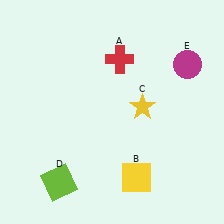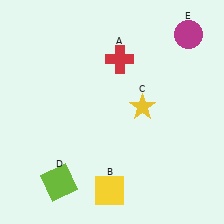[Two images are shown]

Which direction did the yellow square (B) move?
The yellow square (B) moved left.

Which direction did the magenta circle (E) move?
The magenta circle (E) moved up.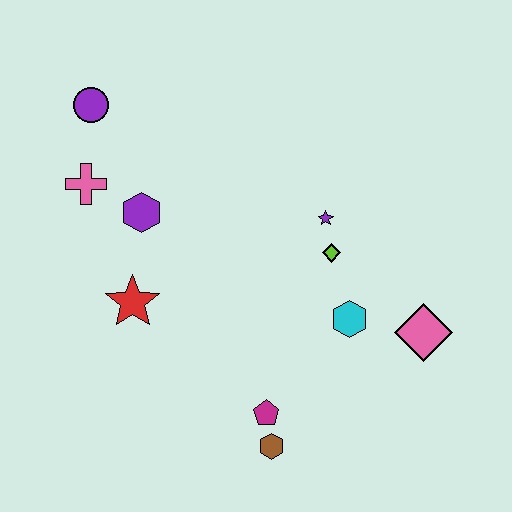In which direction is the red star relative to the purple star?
The red star is to the left of the purple star.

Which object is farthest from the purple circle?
The pink diamond is farthest from the purple circle.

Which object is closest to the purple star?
The lime diamond is closest to the purple star.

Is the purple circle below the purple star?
No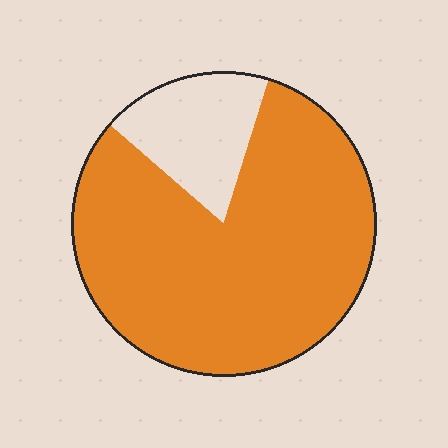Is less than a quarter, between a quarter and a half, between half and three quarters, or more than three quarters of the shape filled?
More than three quarters.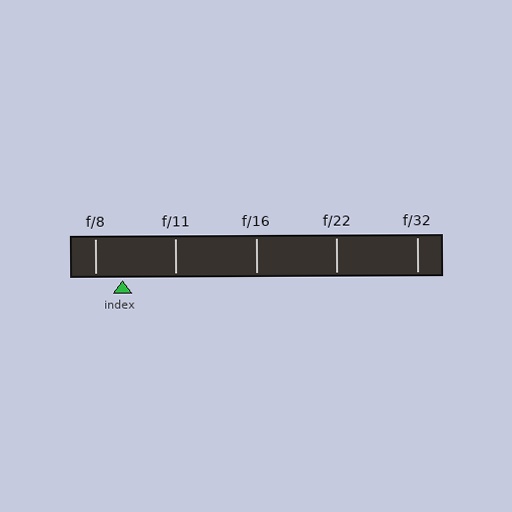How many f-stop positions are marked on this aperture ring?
There are 5 f-stop positions marked.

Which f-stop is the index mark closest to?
The index mark is closest to f/8.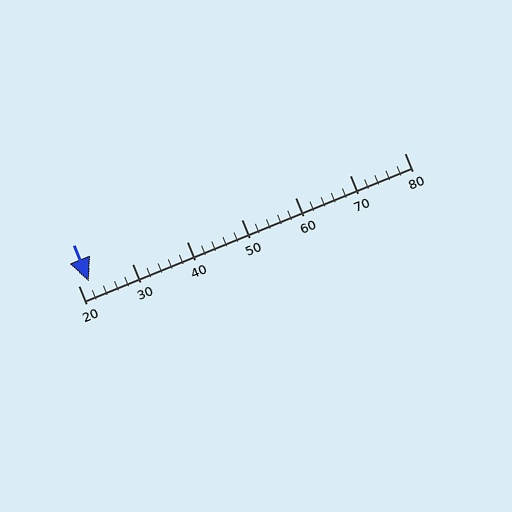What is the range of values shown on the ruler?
The ruler shows values from 20 to 80.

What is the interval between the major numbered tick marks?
The major tick marks are spaced 10 units apart.